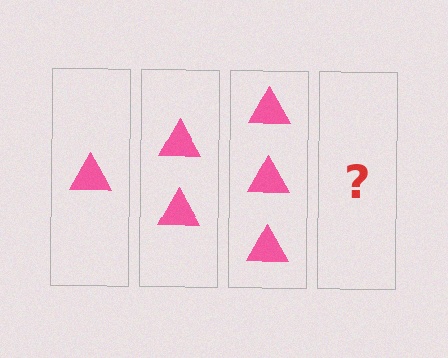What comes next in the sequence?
The next element should be 4 triangles.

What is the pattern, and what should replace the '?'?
The pattern is that each step adds one more triangle. The '?' should be 4 triangles.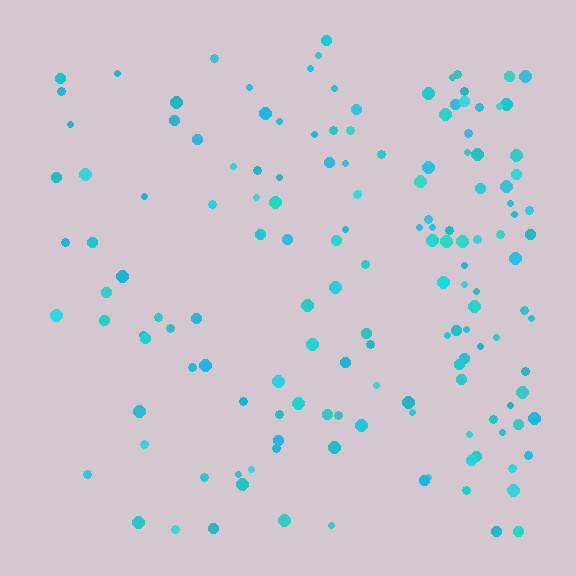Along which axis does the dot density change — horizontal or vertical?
Horizontal.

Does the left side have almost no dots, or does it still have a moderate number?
Still a moderate number, just noticeably fewer than the right.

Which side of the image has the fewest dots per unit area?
The left.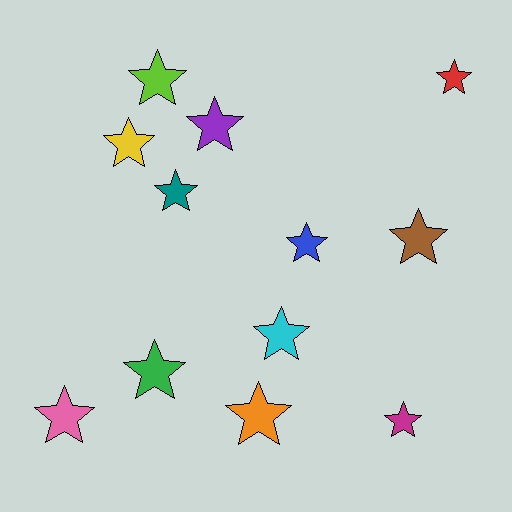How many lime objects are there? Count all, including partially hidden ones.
There is 1 lime object.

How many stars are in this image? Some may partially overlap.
There are 12 stars.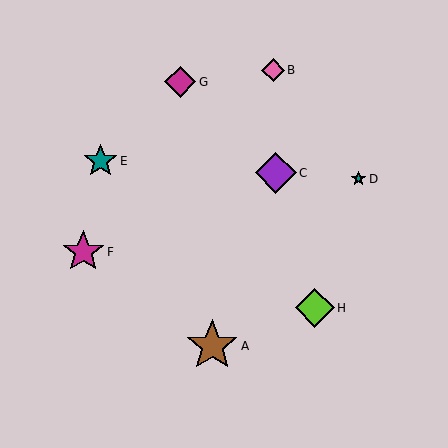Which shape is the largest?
The brown star (labeled A) is the largest.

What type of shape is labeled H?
Shape H is a lime diamond.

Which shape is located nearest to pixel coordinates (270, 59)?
The pink diamond (labeled B) at (273, 70) is nearest to that location.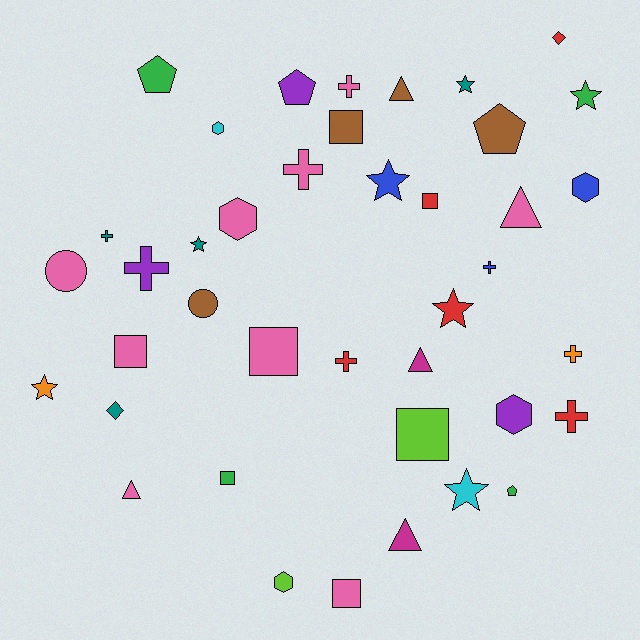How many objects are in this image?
There are 40 objects.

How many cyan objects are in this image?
There are 2 cyan objects.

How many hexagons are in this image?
There are 5 hexagons.